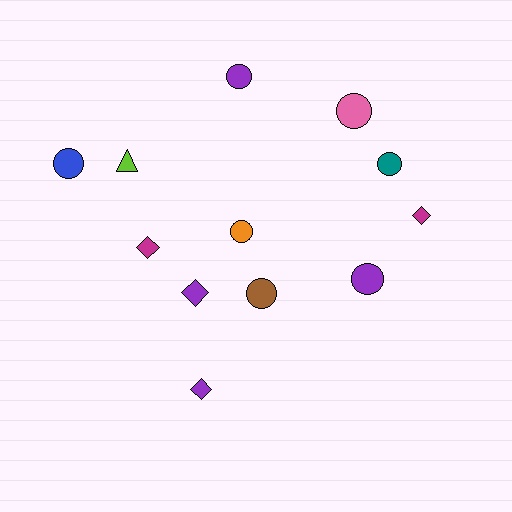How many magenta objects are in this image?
There are 2 magenta objects.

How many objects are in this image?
There are 12 objects.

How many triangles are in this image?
There is 1 triangle.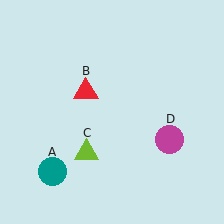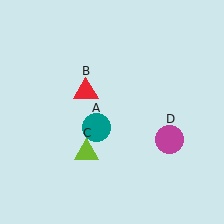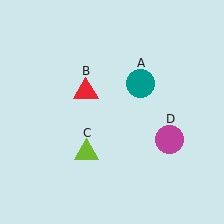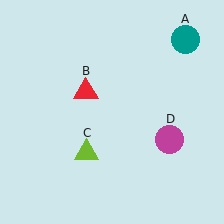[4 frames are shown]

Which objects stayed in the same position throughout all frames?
Red triangle (object B) and lime triangle (object C) and magenta circle (object D) remained stationary.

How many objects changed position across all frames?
1 object changed position: teal circle (object A).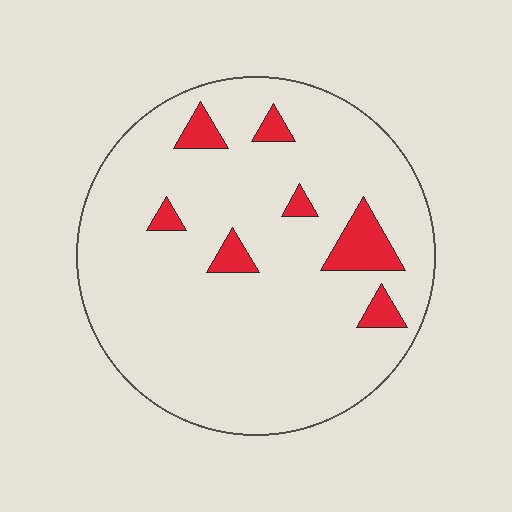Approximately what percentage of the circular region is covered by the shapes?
Approximately 10%.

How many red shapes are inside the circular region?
7.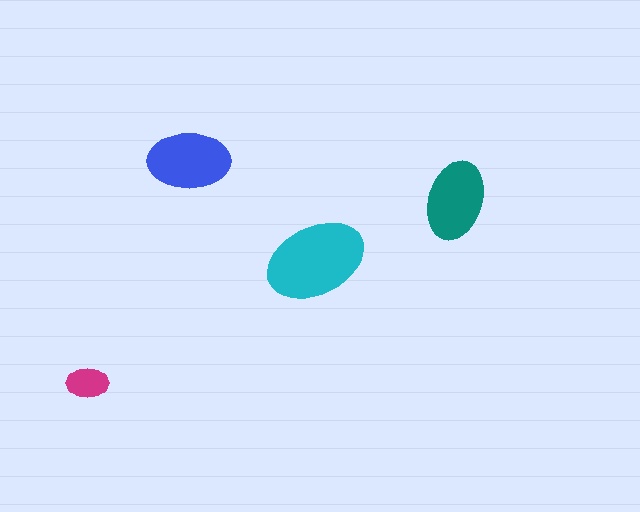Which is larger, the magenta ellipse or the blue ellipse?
The blue one.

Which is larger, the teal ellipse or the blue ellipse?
The blue one.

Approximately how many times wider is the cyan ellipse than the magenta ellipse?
About 2.5 times wider.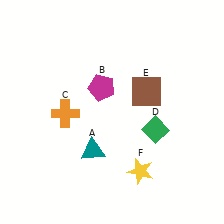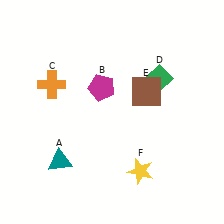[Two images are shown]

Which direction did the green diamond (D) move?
The green diamond (D) moved up.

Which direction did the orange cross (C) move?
The orange cross (C) moved up.